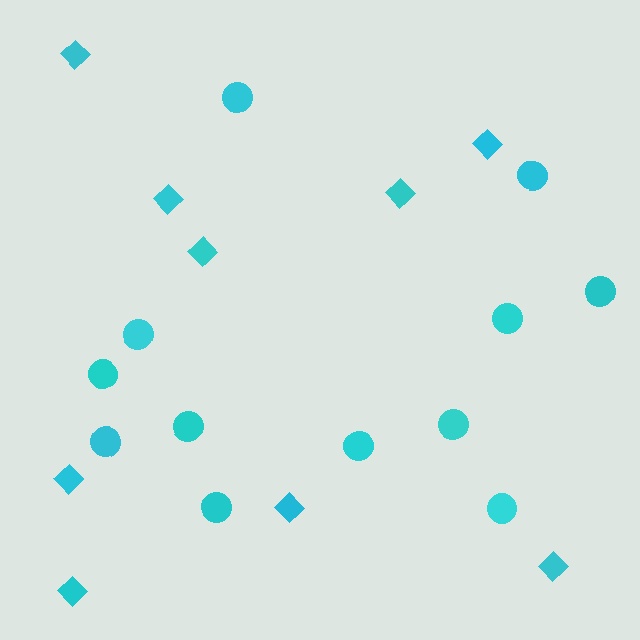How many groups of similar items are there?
There are 2 groups: one group of circles (12) and one group of diamonds (9).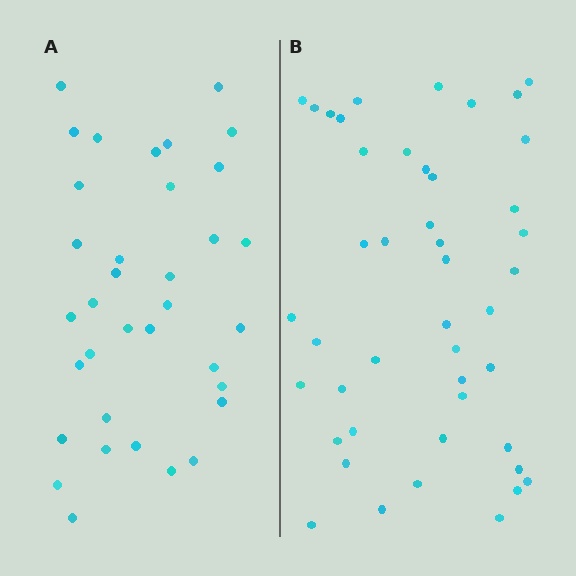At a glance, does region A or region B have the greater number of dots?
Region B (the right region) has more dots.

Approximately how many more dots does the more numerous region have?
Region B has roughly 10 or so more dots than region A.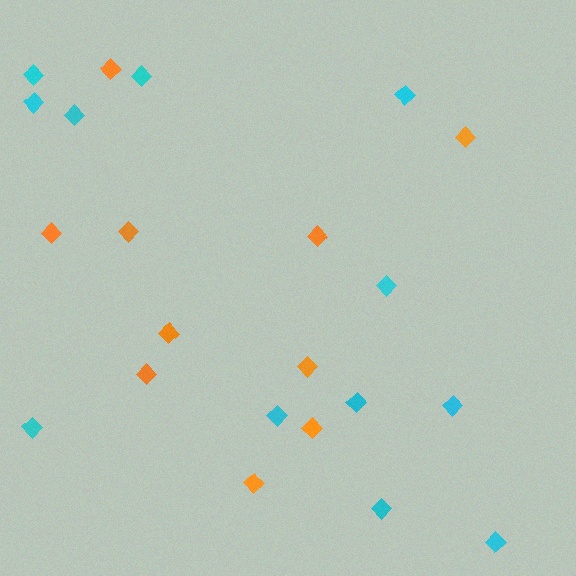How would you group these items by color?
There are 2 groups: one group of cyan diamonds (12) and one group of orange diamonds (10).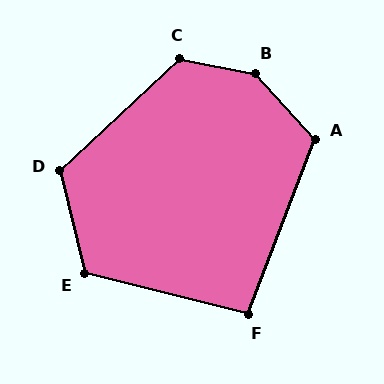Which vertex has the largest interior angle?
B, at approximately 144 degrees.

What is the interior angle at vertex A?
Approximately 116 degrees (obtuse).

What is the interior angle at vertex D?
Approximately 119 degrees (obtuse).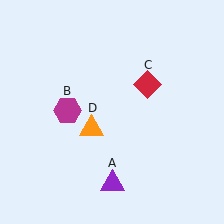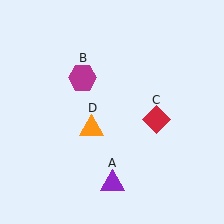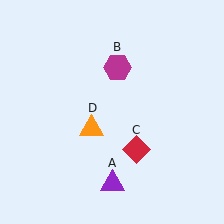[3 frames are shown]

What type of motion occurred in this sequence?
The magenta hexagon (object B), red diamond (object C) rotated clockwise around the center of the scene.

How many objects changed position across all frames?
2 objects changed position: magenta hexagon (object B), red diamond (object C).